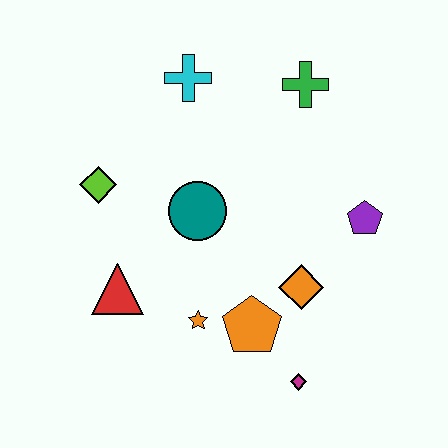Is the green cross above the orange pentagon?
Yes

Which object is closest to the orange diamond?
The orange pentagon is closest to the orange diamond.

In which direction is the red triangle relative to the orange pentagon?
The red triangle is to the left of the orange pentagon.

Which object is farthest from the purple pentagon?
The lime diamond is farthest from the purple pentagon.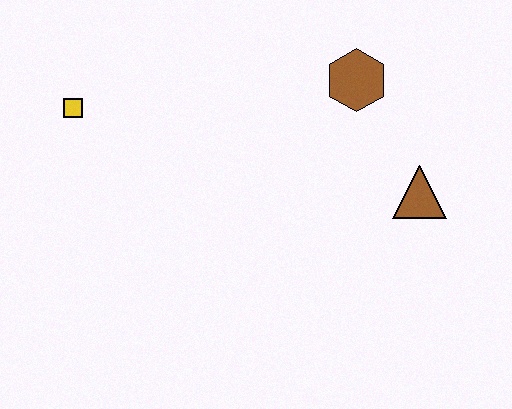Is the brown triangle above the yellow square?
No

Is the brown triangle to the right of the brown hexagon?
Yes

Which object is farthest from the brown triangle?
The yellow square is farthest from the brown triangle.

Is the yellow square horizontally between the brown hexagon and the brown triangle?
No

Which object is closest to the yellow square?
The brown hexagon is closest to the yellow square.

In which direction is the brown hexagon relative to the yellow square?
The brown hexagon is to the right of the yellow square.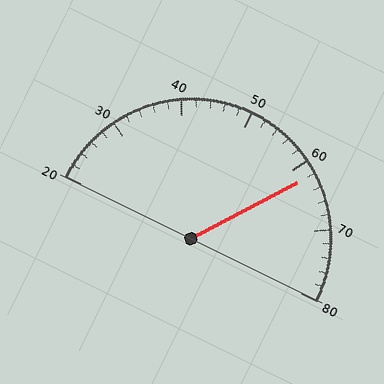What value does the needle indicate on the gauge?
The needle indicates approximately 62.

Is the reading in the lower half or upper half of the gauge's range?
The reading is in the upper half of the range (20 to 80).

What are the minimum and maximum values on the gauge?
The gauge ranges from 20 to 80.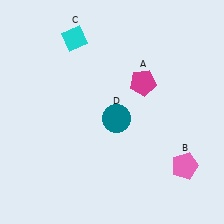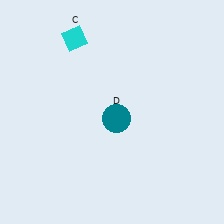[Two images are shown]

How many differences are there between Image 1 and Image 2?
There are 2 differences between the two images.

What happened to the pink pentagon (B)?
The pink pentagon (B) was removed in Image 2. It was in the bottom-right area of Image 1.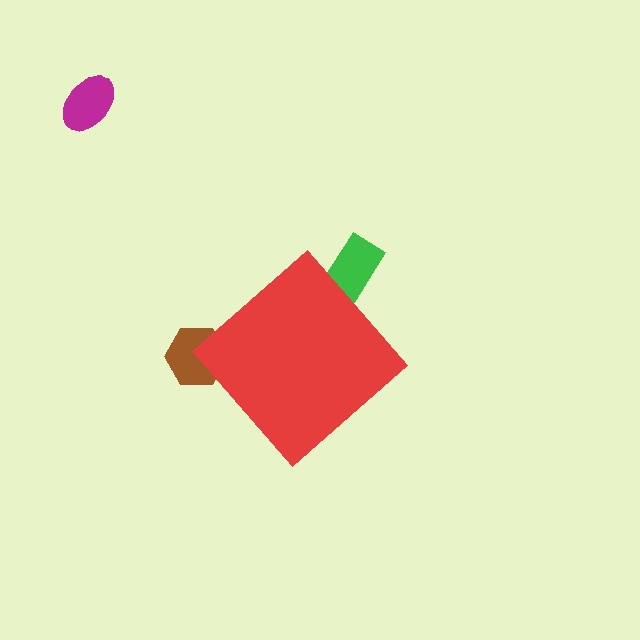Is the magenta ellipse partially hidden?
No, the magenta ellipse is fully visible.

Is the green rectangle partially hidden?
Yes, the green rectangle is partially hidden behind the red diamond.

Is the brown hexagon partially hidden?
Yes, the brown hexagon is partially hidden behind the red diamond.